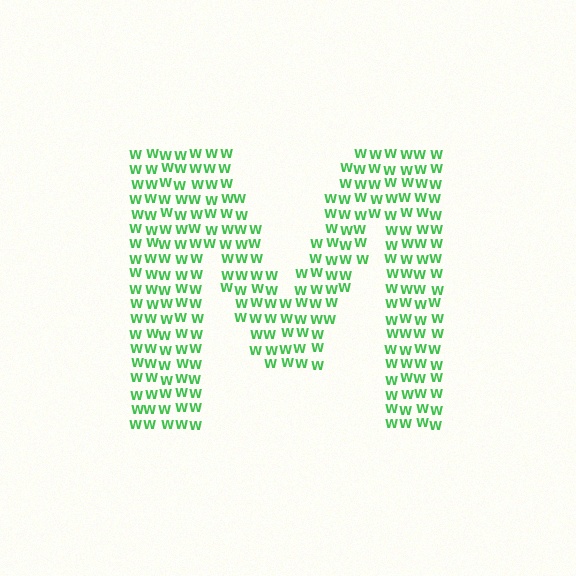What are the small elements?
The small elements are letter W's.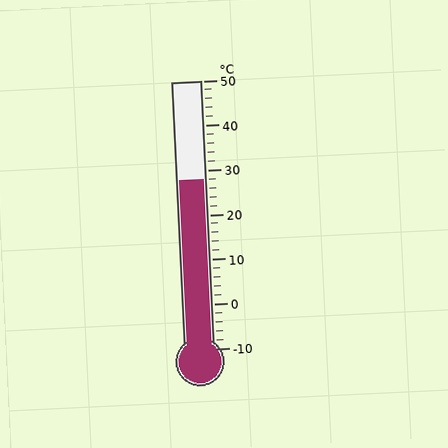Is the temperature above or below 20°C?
The temperature is above 20°C.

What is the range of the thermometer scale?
The thermometer scale ranges from -10°C to 50°C.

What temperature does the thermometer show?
The thermometer shows approximately 28°C.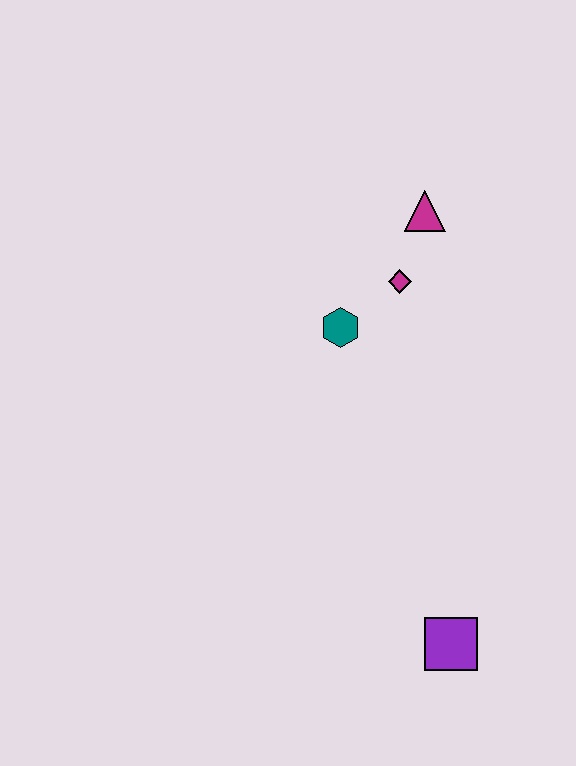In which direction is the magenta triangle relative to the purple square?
The magenta triangle is above the purple square.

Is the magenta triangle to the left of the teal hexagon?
No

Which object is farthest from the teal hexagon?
The purple square is farthest from the teal hexagon.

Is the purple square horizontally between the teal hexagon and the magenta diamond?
No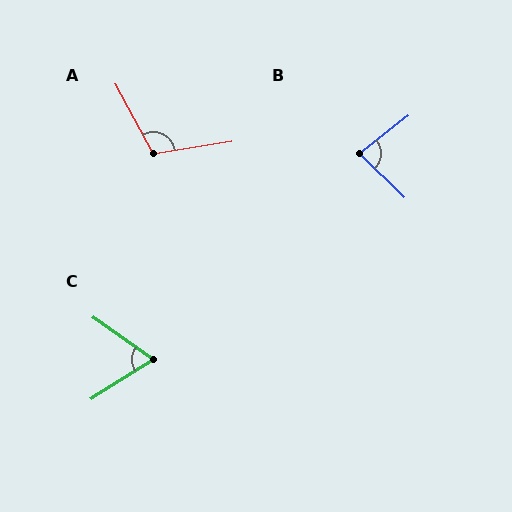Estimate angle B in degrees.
Approximately 83 degrees.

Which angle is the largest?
A, at approximately 109 degrees.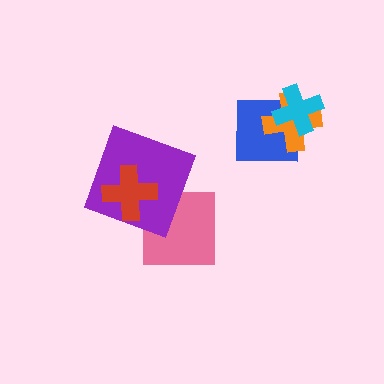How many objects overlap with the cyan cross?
2 objects overlap with the cyan cross.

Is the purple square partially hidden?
Yes, it is partially covered by another shape.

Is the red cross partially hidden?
No, no other shape covers it.